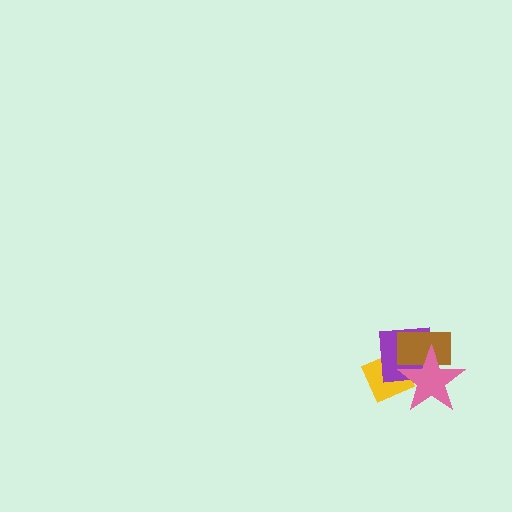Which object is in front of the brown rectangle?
The pink star is in front of the brown rectangle.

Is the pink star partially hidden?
No, no other shape covers it.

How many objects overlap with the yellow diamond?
3 objects overlap with the yellow diamond.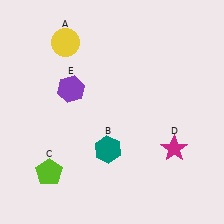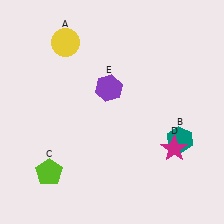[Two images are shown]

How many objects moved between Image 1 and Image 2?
2 objects moved between the two images.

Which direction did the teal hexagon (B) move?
The teal hexagon (B) moved right.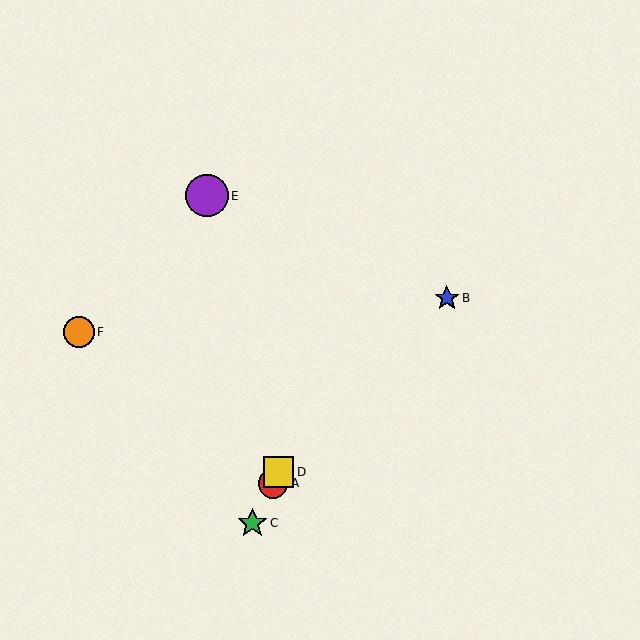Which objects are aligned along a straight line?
Objects A, C, D are aligned along a straight line.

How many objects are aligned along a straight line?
3 objects (A, C, D) are aligned along a straight line.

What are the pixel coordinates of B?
Object B is at (447, 298).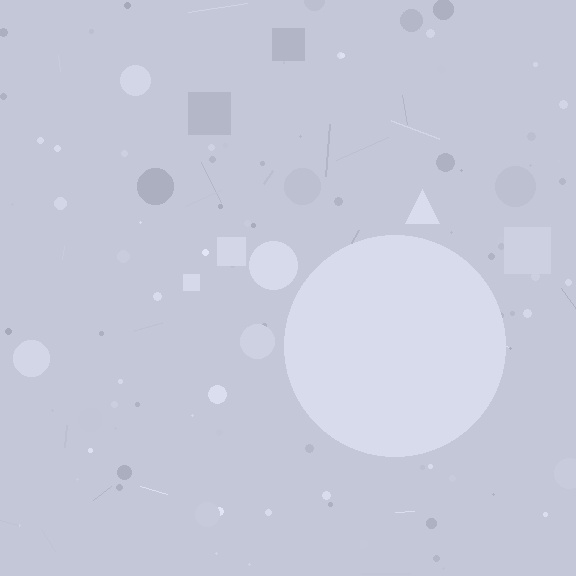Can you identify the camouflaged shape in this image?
The camouflaged shape is a circle.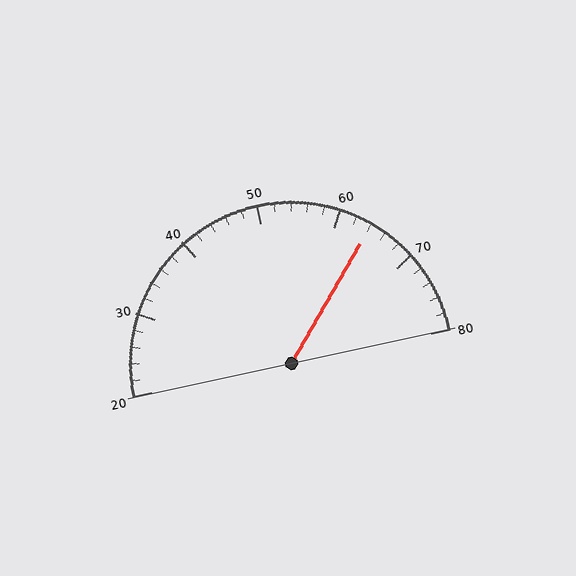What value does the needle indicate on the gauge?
The needle indicates approximately 64.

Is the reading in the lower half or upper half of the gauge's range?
The reading is in the upper half of the range (20 to 80).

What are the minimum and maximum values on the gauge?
The gauge ranges from 20 to 80.